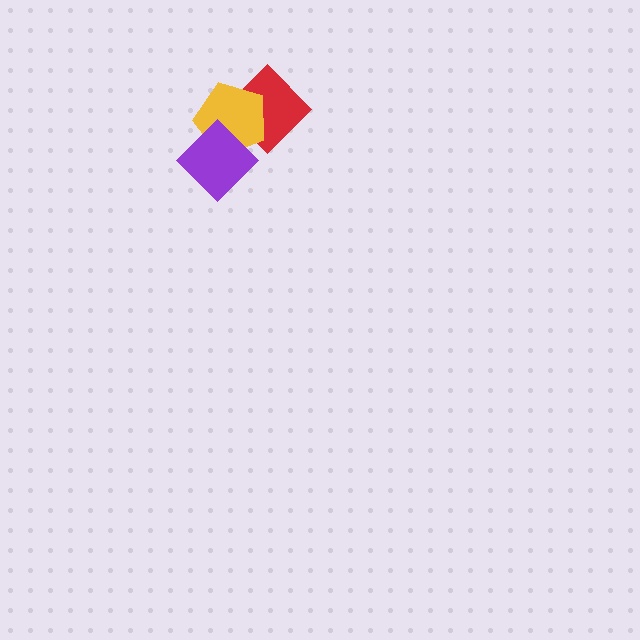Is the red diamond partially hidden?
Yes, it is partially covered by another shape.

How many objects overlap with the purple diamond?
2 objects overlap with the purple diamond.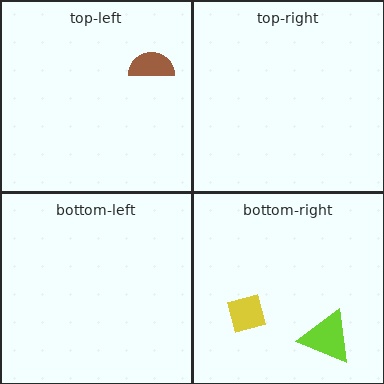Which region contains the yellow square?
The bottom-right region.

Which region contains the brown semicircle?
The top-left region.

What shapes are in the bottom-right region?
The lime triangle, the yellow square.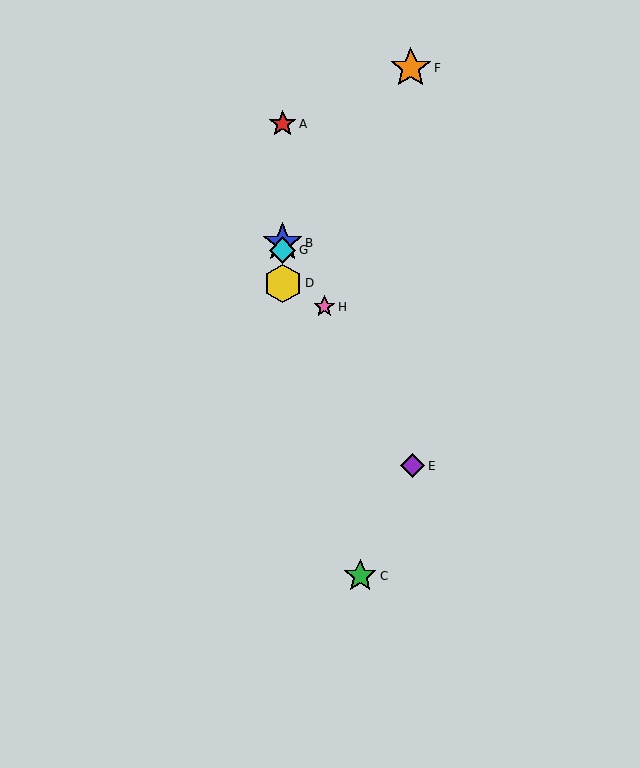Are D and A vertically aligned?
Yes, both are at x≈283.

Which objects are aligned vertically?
Objects A, B, D, G are aligned vertically.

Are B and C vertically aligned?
No, B is at x≈283 and C is at x≈360.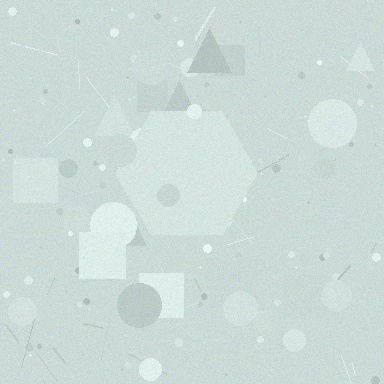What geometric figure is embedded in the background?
A hexagon is embedded in the background.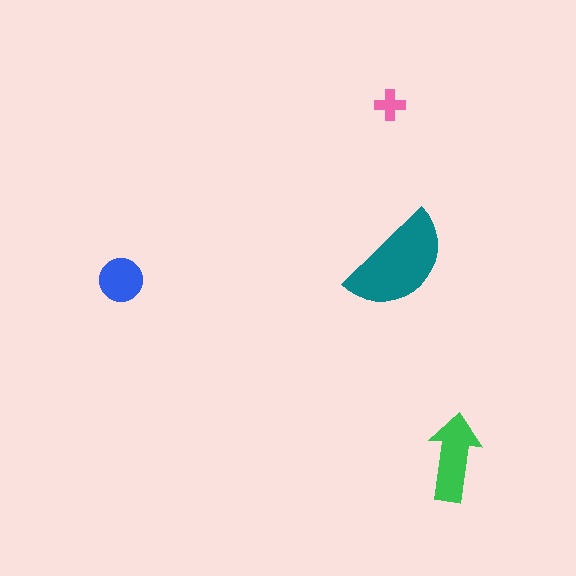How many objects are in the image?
There are 4 objects in the image.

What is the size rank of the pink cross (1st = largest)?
4th.